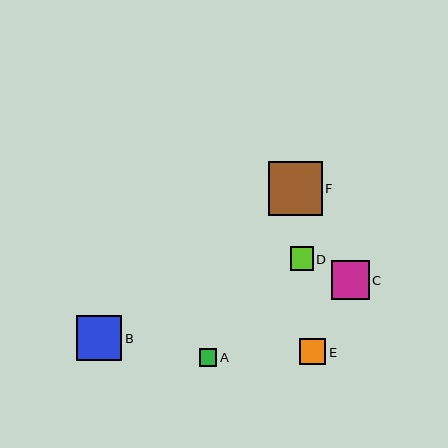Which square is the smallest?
Square A is the smallest with a size of approximately 18 pixels.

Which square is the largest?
Square F is the largest with a size of approximately 54 pixels.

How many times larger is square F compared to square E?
Square F is approximately 2.1 times the size of square E.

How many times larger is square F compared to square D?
Square F is approximately 2.3 times the size of square D.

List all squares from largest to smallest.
From largest to smallest: F, B, C, E, D, A.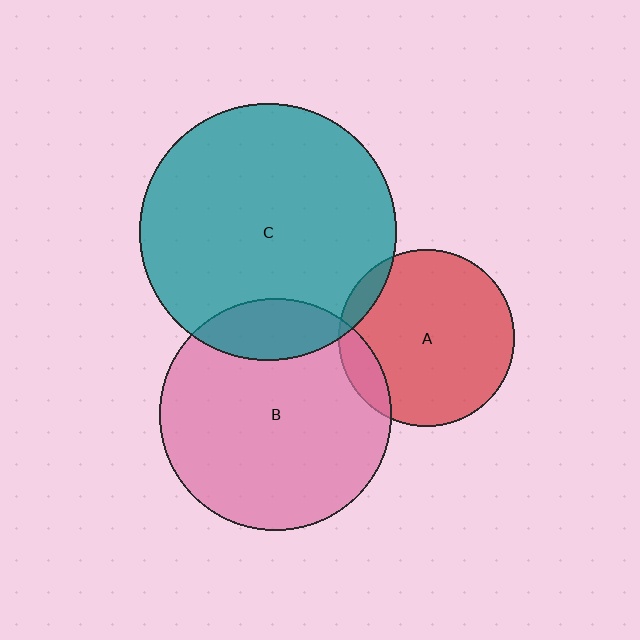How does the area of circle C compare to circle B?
Approximately 1.2 times.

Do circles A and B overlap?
Yes.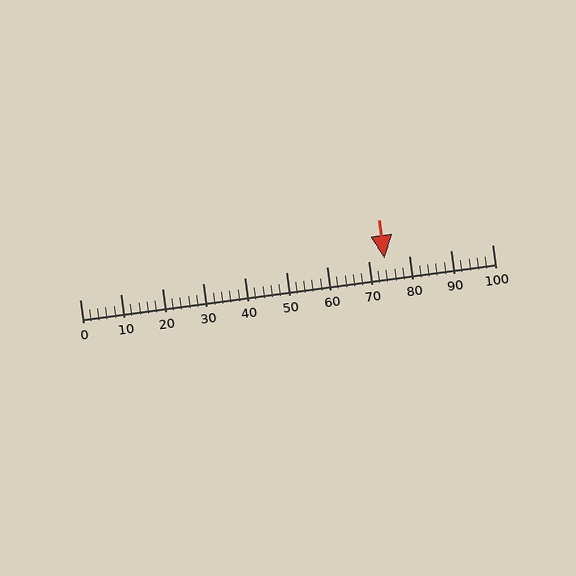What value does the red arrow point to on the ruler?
The red arrow points to approximately 74.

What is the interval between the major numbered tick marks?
The major tick marks are spaced 10 units apart.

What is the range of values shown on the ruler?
The ruler shows values from 0 to 100.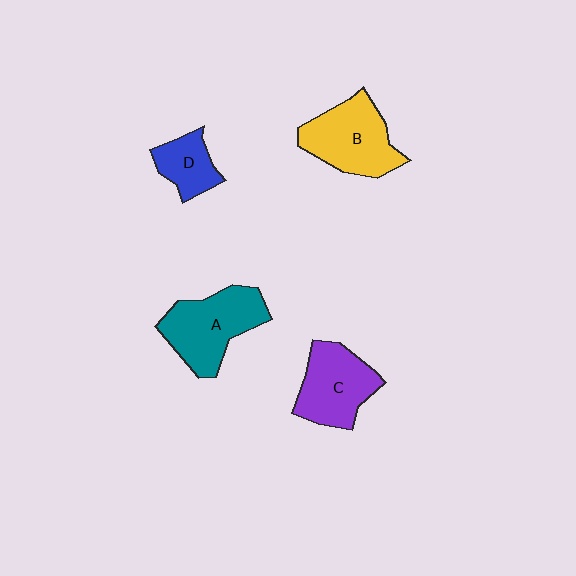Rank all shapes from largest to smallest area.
From largest to smallest: A (teal), B (yellow), C (purple), D (blue).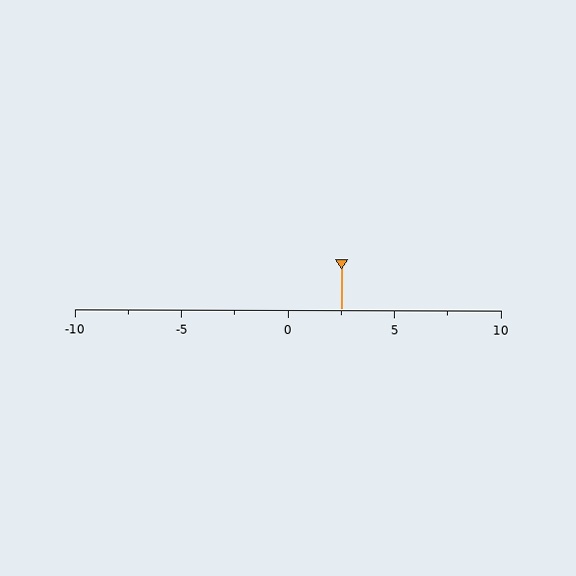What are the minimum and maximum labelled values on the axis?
The axis runs from -10 to 10.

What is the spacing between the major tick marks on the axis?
The major ticks are spaced 5 apart.